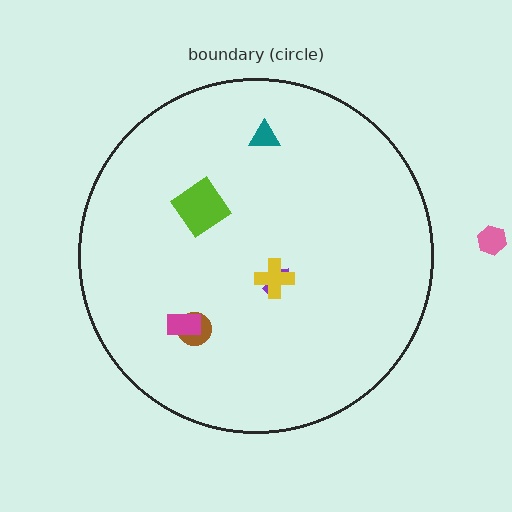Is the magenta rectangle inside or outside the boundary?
Inside.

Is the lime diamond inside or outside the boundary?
Inside.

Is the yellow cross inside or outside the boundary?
Inside.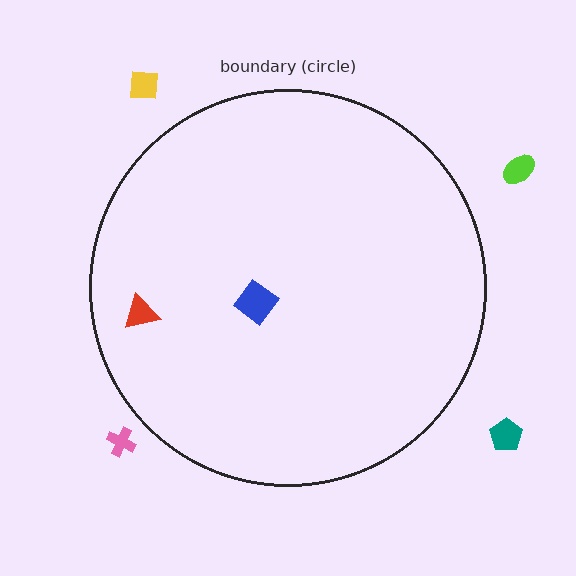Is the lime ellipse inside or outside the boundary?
Outside.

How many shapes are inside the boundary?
2 inside, 4 outside.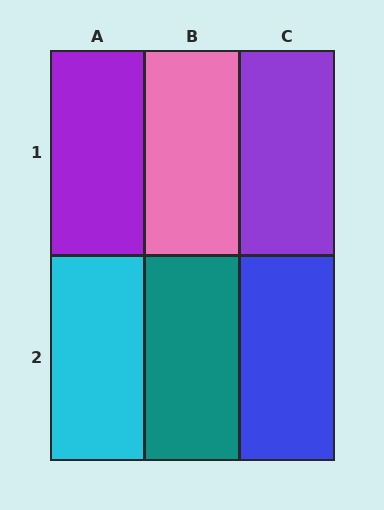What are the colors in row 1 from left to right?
Purple, pink, purple.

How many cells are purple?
2 cells are purple.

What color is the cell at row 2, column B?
Teal.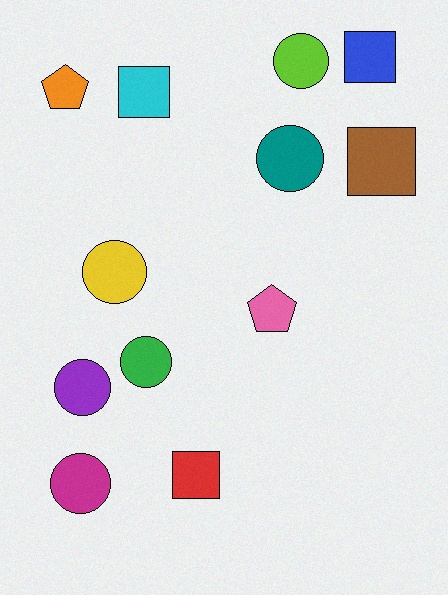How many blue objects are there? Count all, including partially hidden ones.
There is 1 blue object.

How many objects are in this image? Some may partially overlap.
There are 12 objects.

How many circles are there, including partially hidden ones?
There are 6 circles.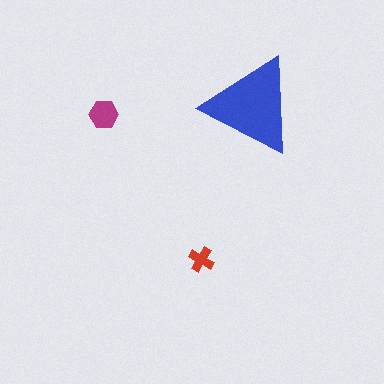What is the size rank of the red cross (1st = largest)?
3rd.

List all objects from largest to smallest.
The blue triangle, the magenta hexagon, the red cross.